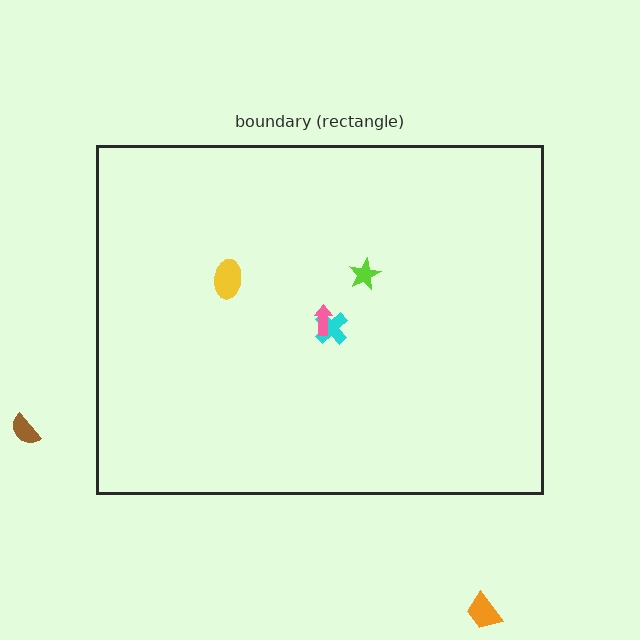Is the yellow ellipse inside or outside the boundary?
Inside.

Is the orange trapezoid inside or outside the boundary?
Outside.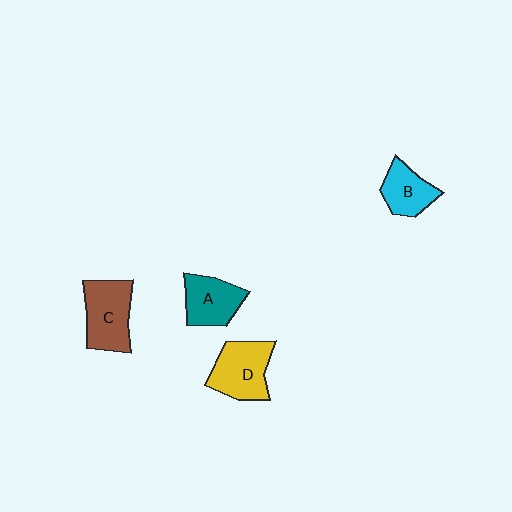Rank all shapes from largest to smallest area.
From largest to smallest: C (brown), D (yellow), A (teal), B (cyan).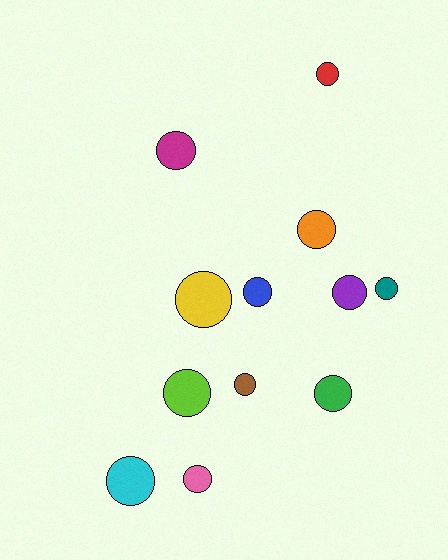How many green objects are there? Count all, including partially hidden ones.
There is 1 green object.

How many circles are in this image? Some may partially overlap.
There are 12 circles.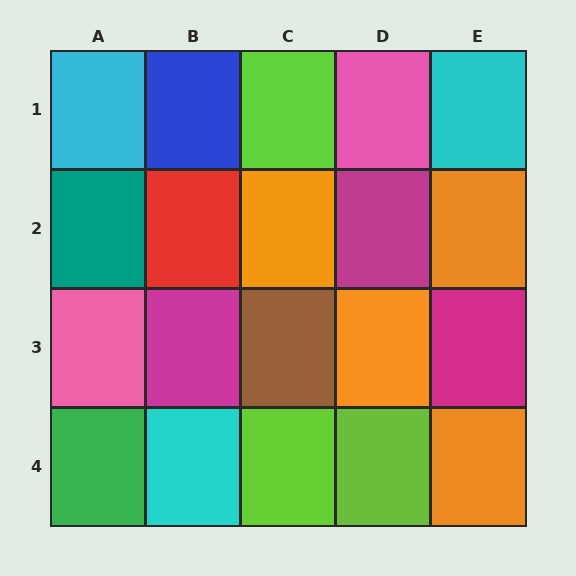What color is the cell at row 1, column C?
Lime.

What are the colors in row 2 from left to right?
Teal, red, orange, magenta, orange.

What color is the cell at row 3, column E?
Magenta.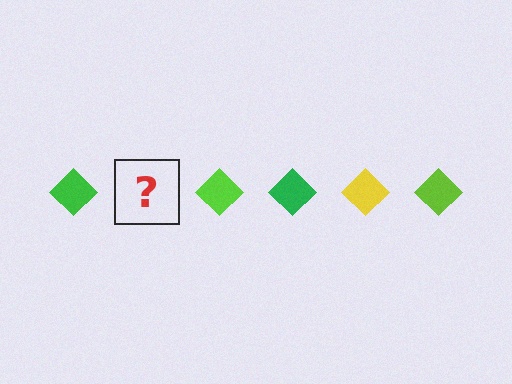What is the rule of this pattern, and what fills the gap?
The rule is that the pattern cycles through green, yellow, lime diamonds. The gap should be filled with a yellow diamond.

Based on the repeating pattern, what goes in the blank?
The blank should be a yellow diamond.